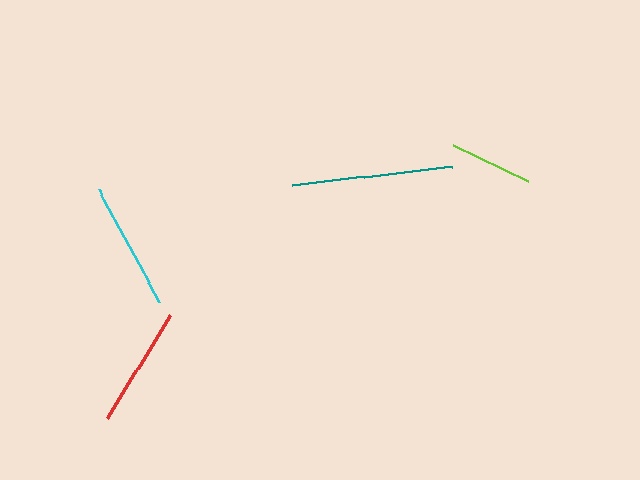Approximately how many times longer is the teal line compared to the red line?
The teal line is approximately 1.3 times the length of the red line.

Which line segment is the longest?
The teal line is the longest at approximately 161 pixels.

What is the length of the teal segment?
The teal segment is approximately 161 pixels long.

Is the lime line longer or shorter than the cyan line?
The cyan line is longer than the lime line.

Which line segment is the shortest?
The lime line is the shortest at approximately 83 pixels.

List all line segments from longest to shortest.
From longest to shortest: teal, cyan, red, lime.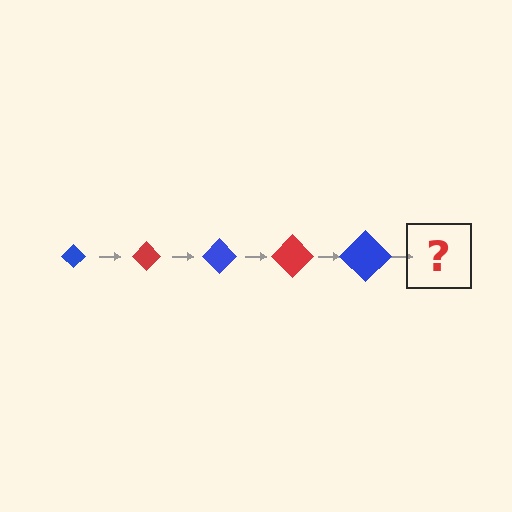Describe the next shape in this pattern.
It should be a red diamond, larger than the previous one.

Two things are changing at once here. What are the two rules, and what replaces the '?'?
The two rules are that the diamond grows larger each step and the color cycles through blue and red. The '?' should be a red diamond, larger than the previous one.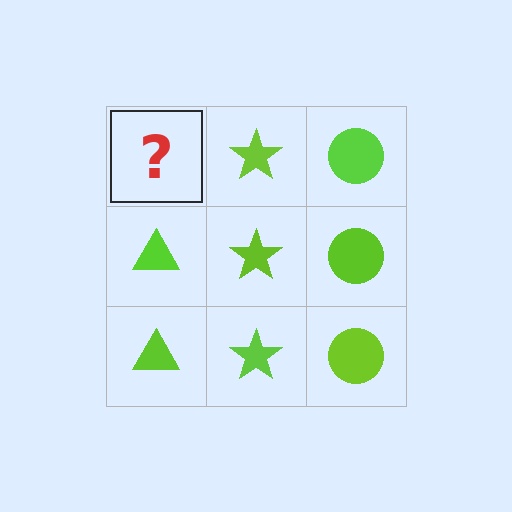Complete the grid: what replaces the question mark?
The question mark should be replaced with a lime triangle.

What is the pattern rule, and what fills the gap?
The rule is that each column has a consistent shape. The gap should be filled with a lime triangle.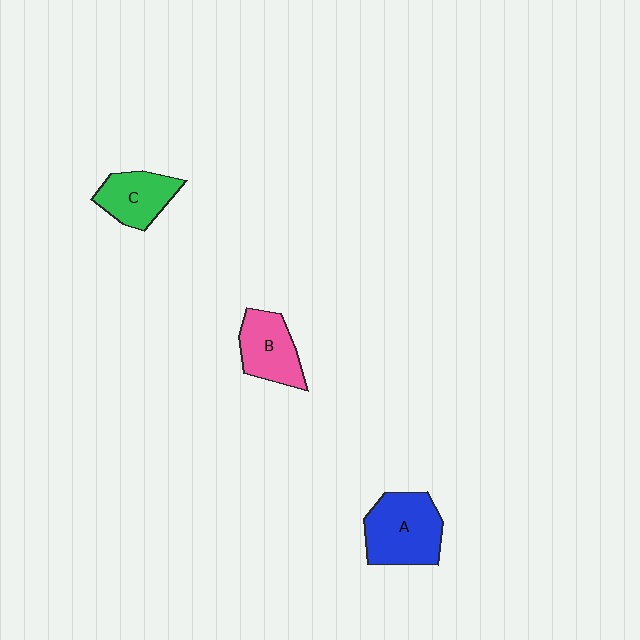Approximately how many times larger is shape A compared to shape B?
Approximately 1.4 times.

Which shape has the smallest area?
Shape C (green).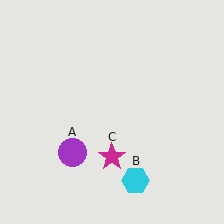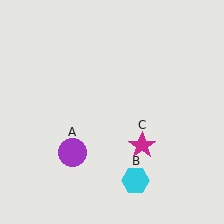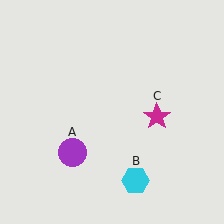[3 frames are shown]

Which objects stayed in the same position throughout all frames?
Purple circle (object A) and cyan hexagon (object B) remained stationary.